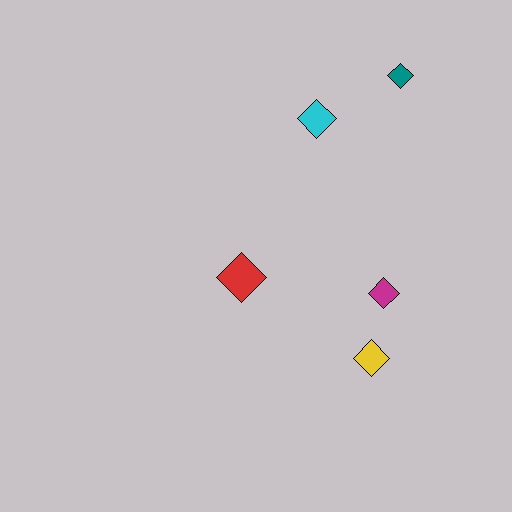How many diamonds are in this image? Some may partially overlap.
There are 5 diamonds.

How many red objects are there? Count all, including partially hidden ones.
There is 1 red object.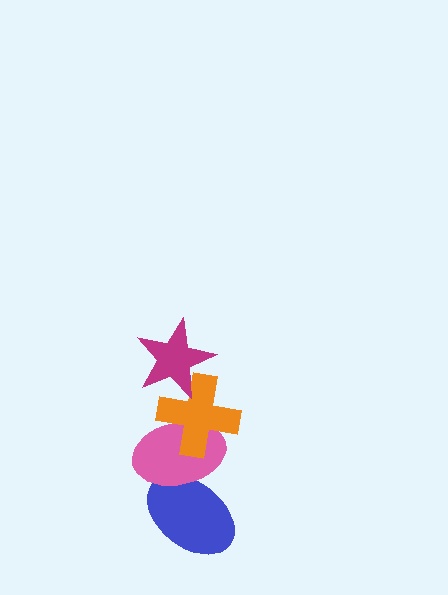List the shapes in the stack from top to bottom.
From top to bottom: the magenta star, the orange cross, the pink ellipse, the blue ellipse.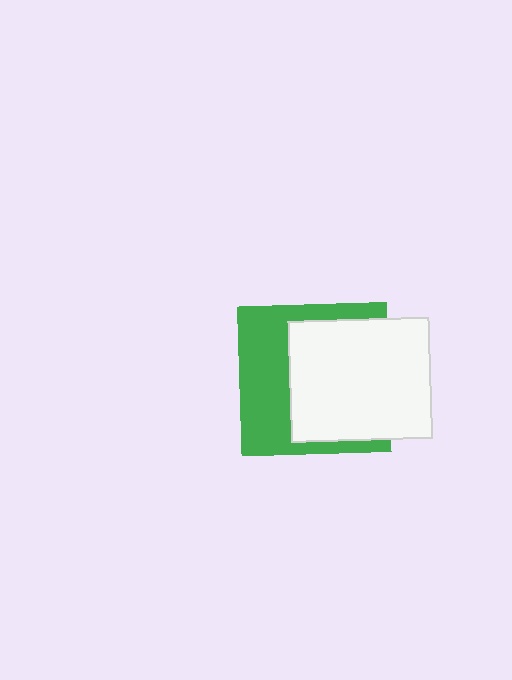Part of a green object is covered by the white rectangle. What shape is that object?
It is a square.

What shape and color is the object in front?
The object in front is a white rectangle.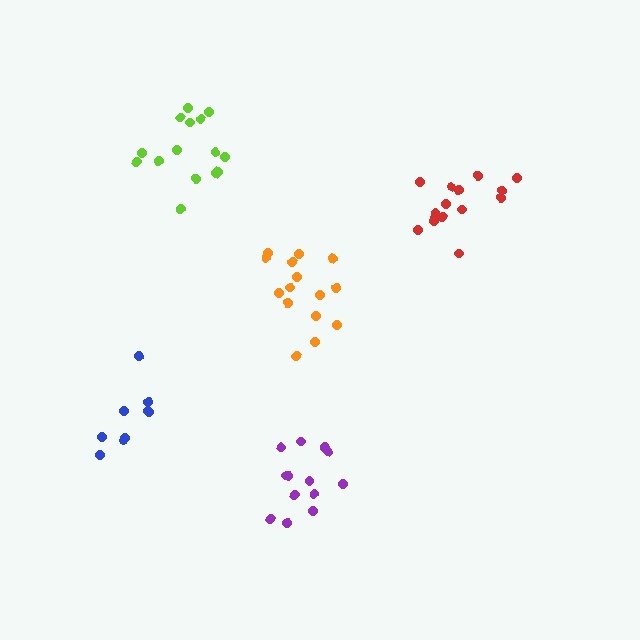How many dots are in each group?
Group 1: 15 dots, Group 2: 13 dots, Group 3: 15 dots, Group 4: 15 dots, Group 5: 9 dots (67 total).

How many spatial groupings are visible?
There are 5 spatial groupings.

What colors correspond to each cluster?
The clusters are colored: red, purple, orange, lime, blue.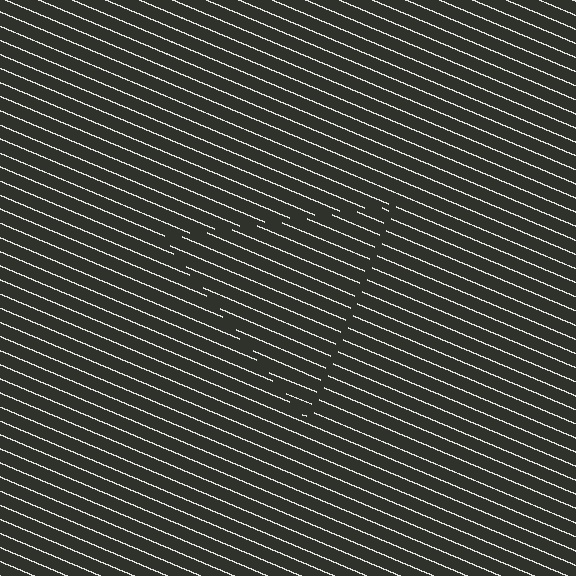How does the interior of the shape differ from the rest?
The interior of the shape contains the same grating, shifted by half a period — the contour is defined by the phase discontinuity where line-ends from the inner and outer gratings abut.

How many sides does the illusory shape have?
3 sides — the line-ends trace a triangle.